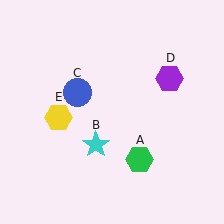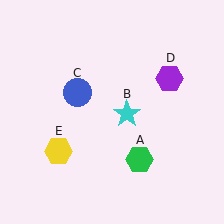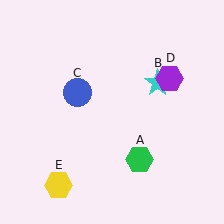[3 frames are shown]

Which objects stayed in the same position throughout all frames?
Green hexagon (object A) and blue circle (object C) and purple hexagon (object D) remained stationary.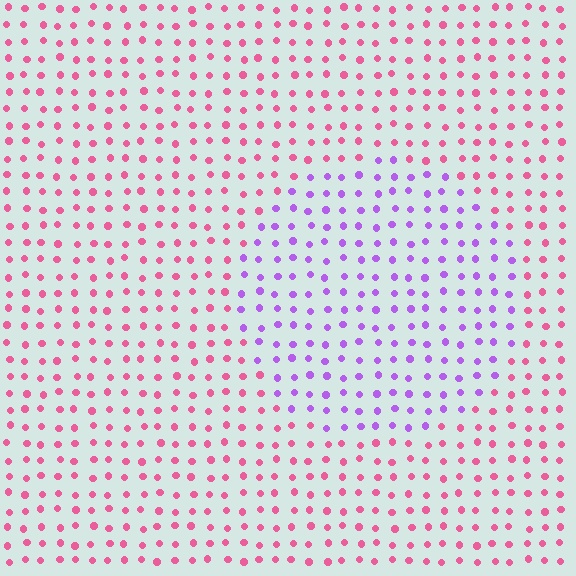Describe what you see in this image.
The image is filled with small pink elements in a uniform arrangement. A circle-shaped region is visible where the elements are tinted to a slightly different hue, forming a subtle color boundary.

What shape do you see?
I see a circle.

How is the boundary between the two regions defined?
The boundary is defined purely by a slight shift in hue (about 57 degrees). Spacing, size, and orientation are identical on both sides.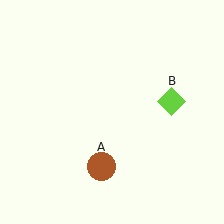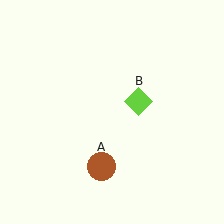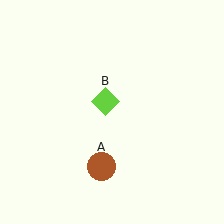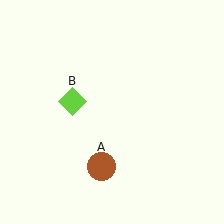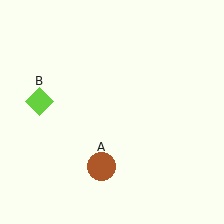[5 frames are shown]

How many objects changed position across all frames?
1 object changed position: lime diamond (object B).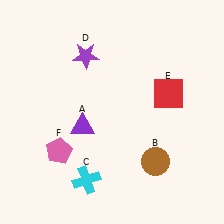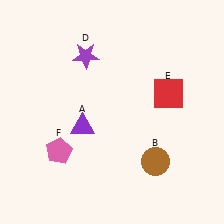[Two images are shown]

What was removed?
The cyan cross (C) was removed in Image 2.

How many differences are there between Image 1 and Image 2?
There is 1 difference between the two images.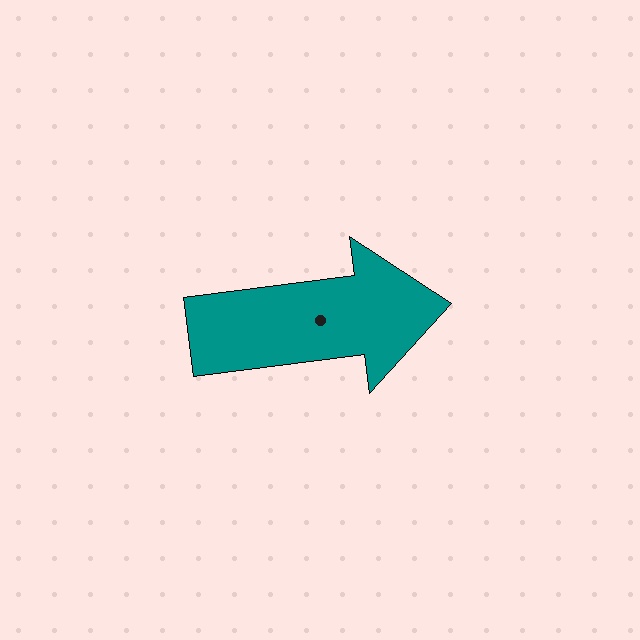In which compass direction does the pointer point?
East.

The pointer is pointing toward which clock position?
Roughly 3 o'clock.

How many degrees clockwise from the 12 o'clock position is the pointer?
Approximately 83 degrees.